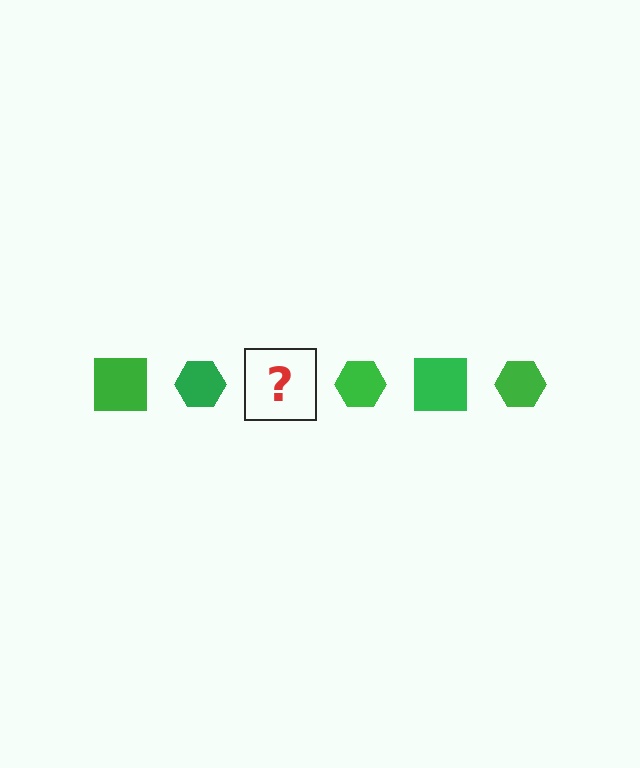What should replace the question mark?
The question mark should be replaced with a green square.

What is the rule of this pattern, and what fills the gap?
The rule is that the pattern cycles through square, hexagon shapes in green. The gap should be filled with a green square.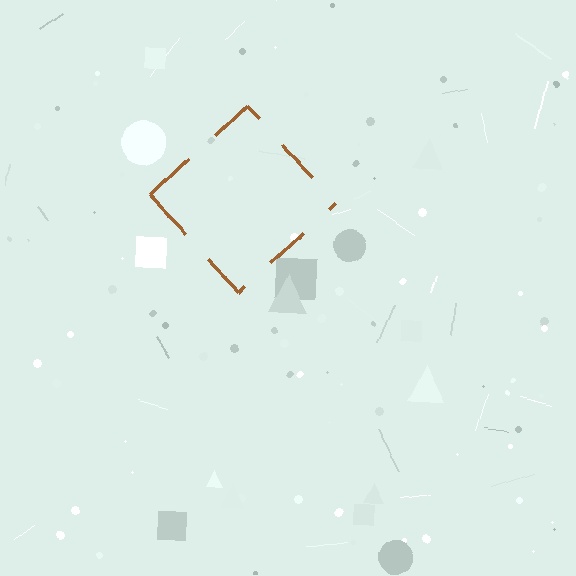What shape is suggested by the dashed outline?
The dashed outline suggests a diamond.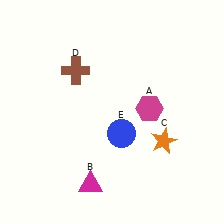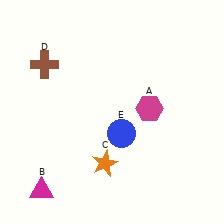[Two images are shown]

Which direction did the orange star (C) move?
The orange star (C) moved left.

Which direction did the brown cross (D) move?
The brown cross (D) moved left.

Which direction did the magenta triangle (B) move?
The magenta triangle (B) moved left.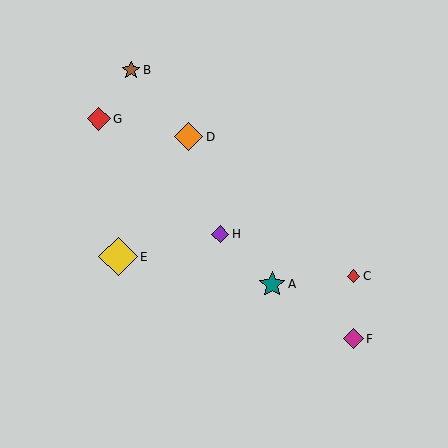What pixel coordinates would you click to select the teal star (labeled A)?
Click at (272, 284) to select the teal star A.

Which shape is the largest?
The yellow diamond (labeled E) is the largest.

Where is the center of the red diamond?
The center of the red diamond is at (354, 276).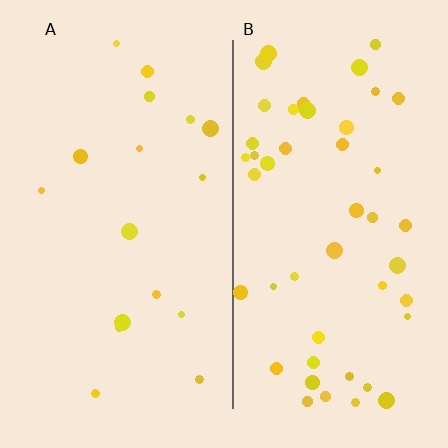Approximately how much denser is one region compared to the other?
Approximately 2.8× — region B over region A.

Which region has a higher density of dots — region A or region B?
B (the right).